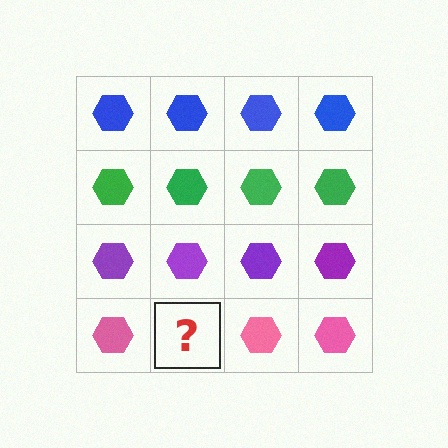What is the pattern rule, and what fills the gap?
The rule is that each row has a consistent color. The gap should be filled with a pink hexagon.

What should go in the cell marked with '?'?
The missing cell should contain a pink hexagon.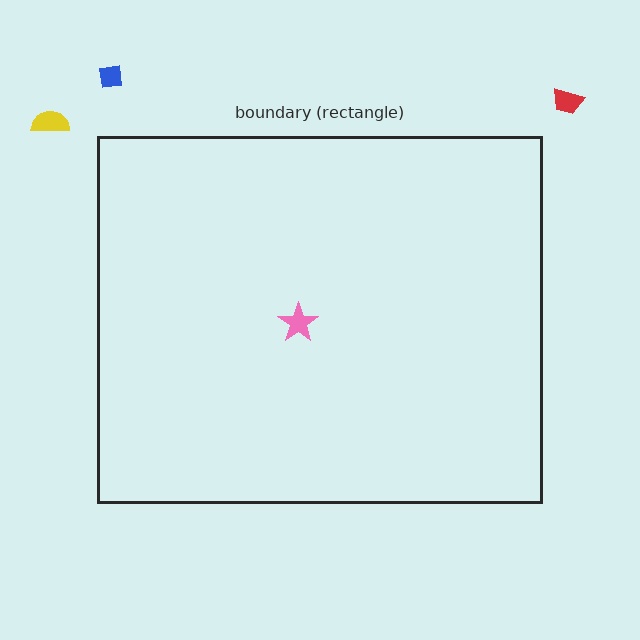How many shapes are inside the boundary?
1 inside, 3 outside.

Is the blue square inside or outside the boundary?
Outside.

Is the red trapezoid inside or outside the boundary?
Outside.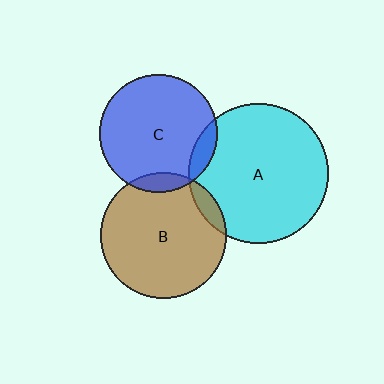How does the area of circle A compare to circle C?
Approximately 1.4 times.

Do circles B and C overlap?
Yes.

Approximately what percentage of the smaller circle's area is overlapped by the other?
Approximately 10%.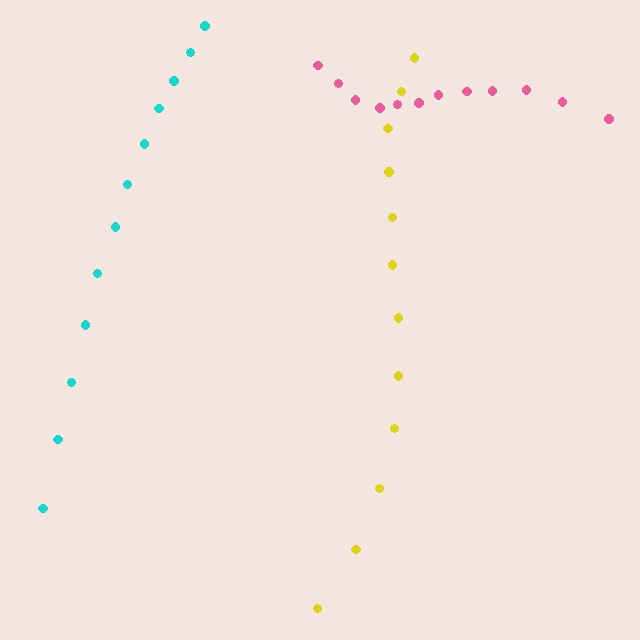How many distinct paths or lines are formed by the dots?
There are 3 distinct paths.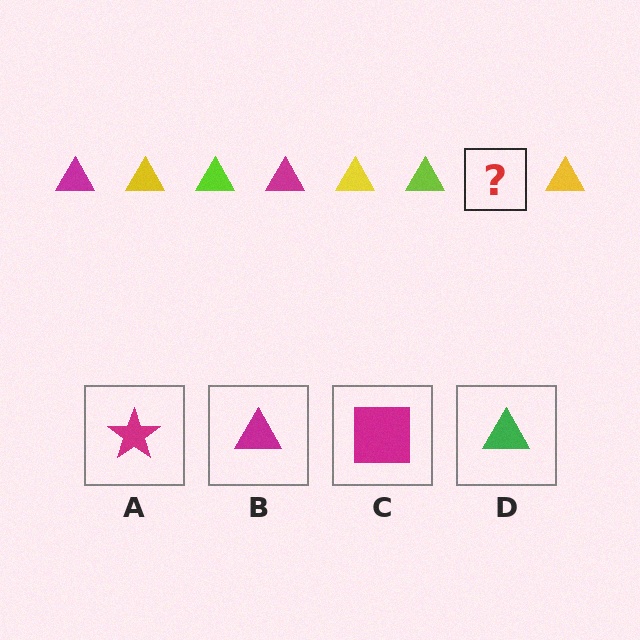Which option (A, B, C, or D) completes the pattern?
B.